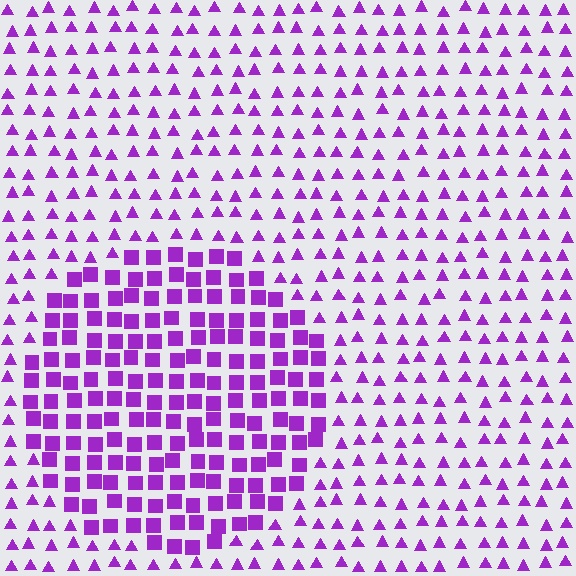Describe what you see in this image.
The image is filled with small purple elements arranged in a uniform grid. A circle-shaped region contains squares, while the surrounding area contains triangles. The boundary is defined purely by the change in element shape.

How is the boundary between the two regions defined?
The boundary is defined by a change in element shape: squares inside vs. triangles outside. All elements share the same color and spacing.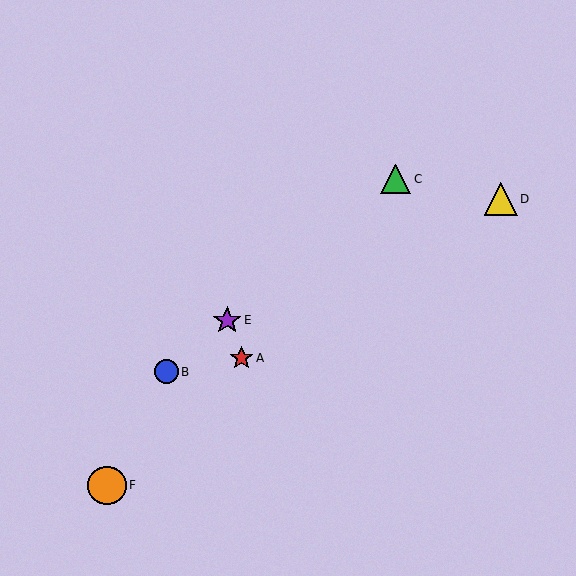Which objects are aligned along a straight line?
Objects B, C, E are aligned along a straight line.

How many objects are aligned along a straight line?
3 objects (B, C, E) are aligned along a straight line.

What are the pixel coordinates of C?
Object C is at (396, 179).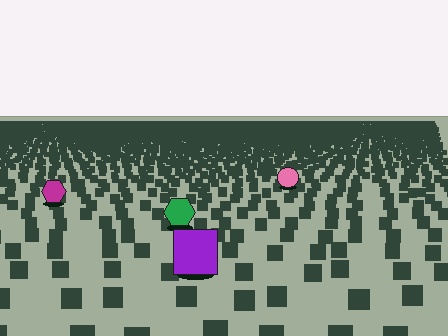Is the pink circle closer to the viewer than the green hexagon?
No. The green hexagon is closer — you can tell from the texture gradient: the ground texture is coarser near it.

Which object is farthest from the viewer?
The pink circle is farthest from the viewer. It appears smaller and the ground texture around it is denser.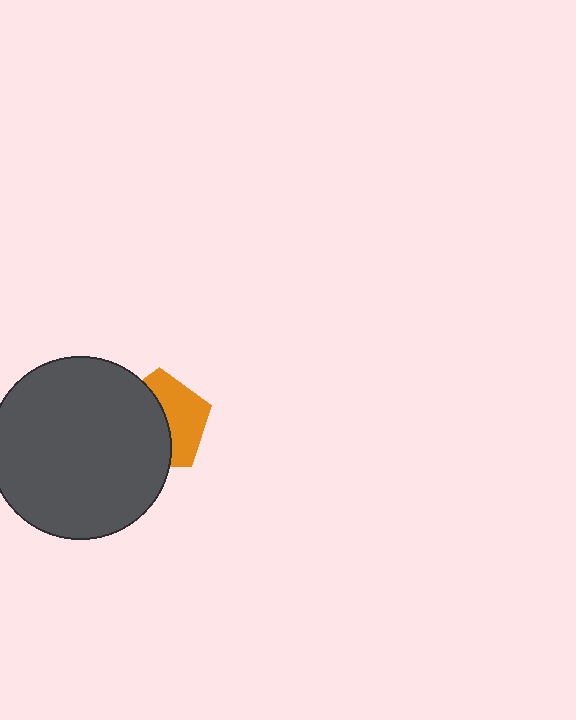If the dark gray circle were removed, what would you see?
You would see the complete orange pentagon.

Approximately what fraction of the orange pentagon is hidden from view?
Roughly 55% of the orange pentagon is hidden behind the dark gray circle.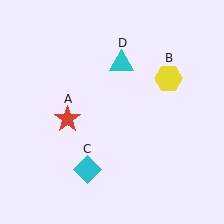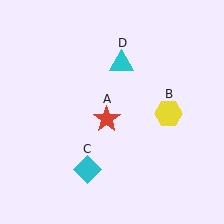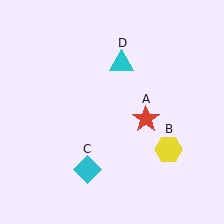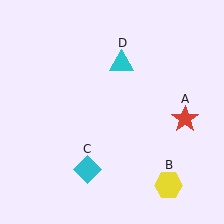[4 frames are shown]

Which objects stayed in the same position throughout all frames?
Cyan diamond (object C) and cyan triangle (object D) remained stationary.